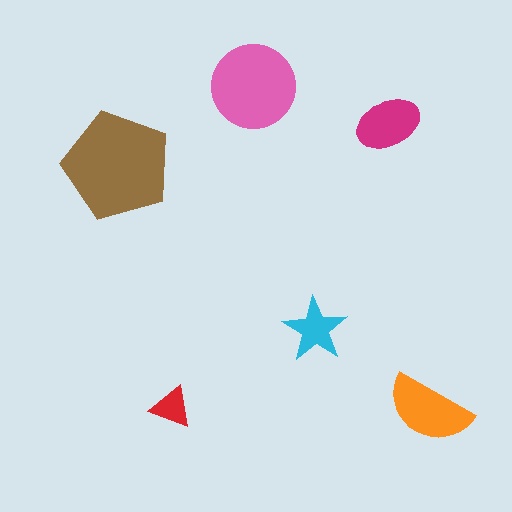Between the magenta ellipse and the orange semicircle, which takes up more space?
The orange semicircle.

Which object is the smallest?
The red triangle.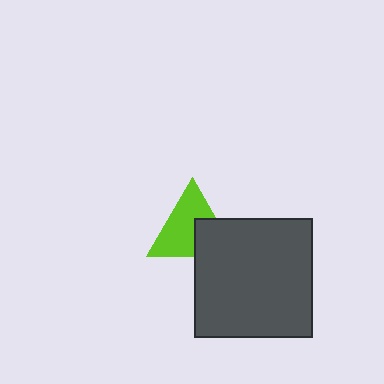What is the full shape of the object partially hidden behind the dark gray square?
The partially hidden object is a lime triangle.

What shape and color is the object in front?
The object in front is a dark gray square.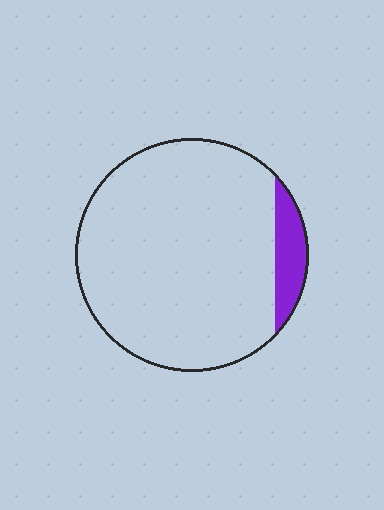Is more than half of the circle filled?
No.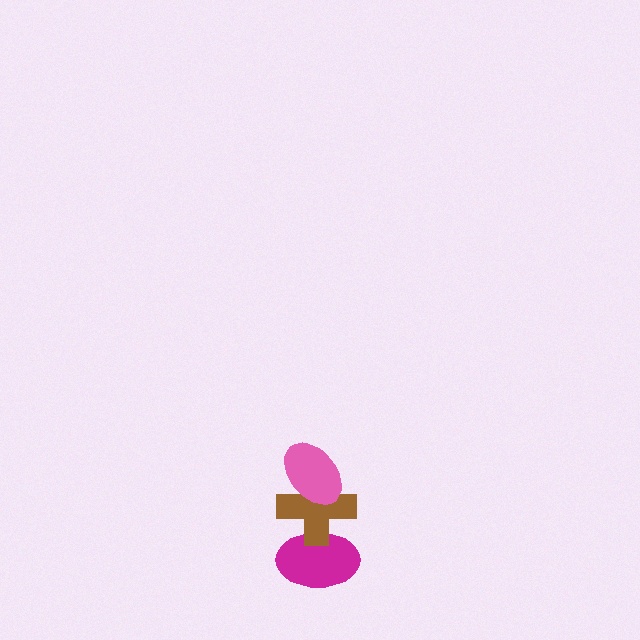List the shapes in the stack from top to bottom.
From top to bottom: the pink ellipse, the brown cross, the magenta ellipse.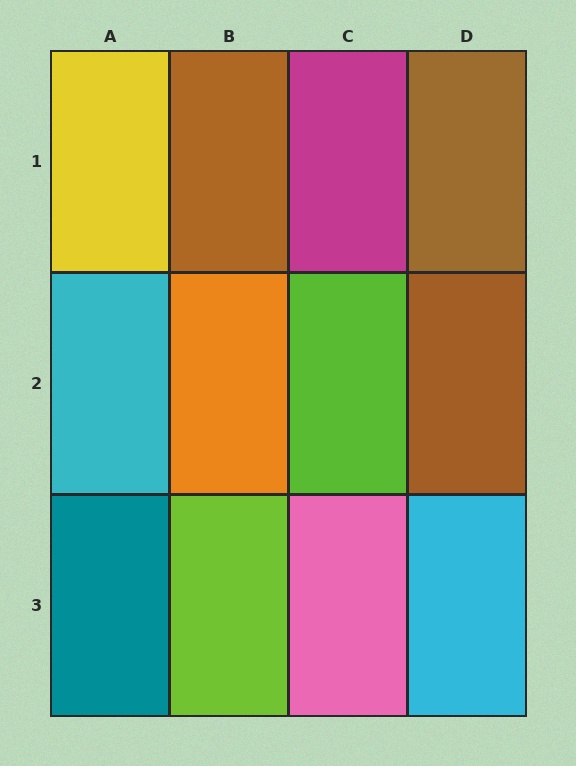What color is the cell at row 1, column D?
Brown.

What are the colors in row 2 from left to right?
Cyan, orange, lime, brown.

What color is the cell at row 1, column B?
Brown.